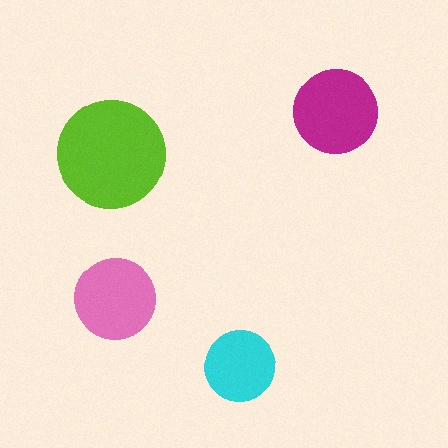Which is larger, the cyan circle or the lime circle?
The lime one.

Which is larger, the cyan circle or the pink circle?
The pink one.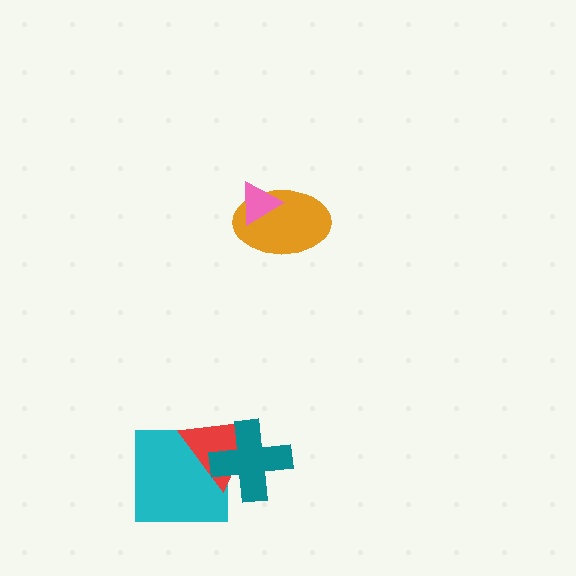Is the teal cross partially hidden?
No, no other shape covers it.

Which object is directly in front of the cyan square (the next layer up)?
The red triangle is directly in front of the cyan square.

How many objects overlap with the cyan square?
2 objects overlap with the cyan square.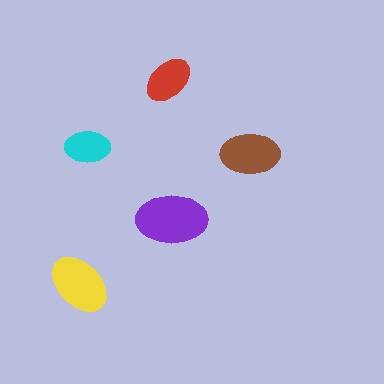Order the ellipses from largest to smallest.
the purple one, the yellow one, the brown one, the red one, the cyan one.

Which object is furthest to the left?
The yellow ellipse is leftmost.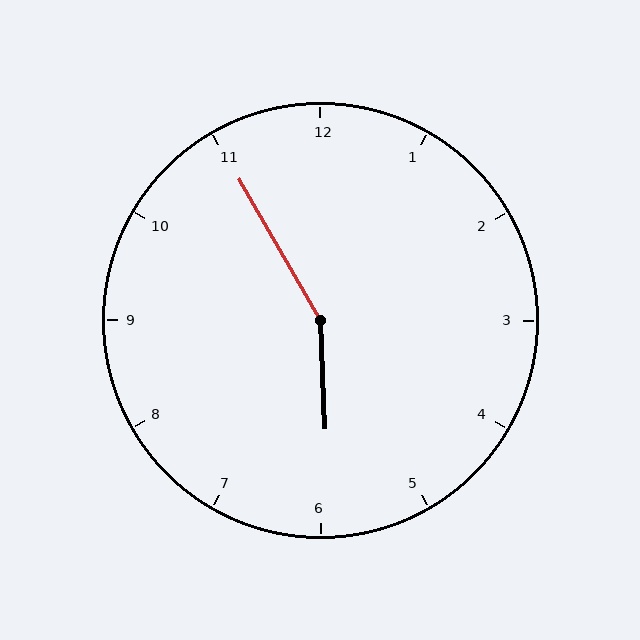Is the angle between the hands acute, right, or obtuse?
It is obtuse.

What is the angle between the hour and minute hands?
Approximately 152 degrees.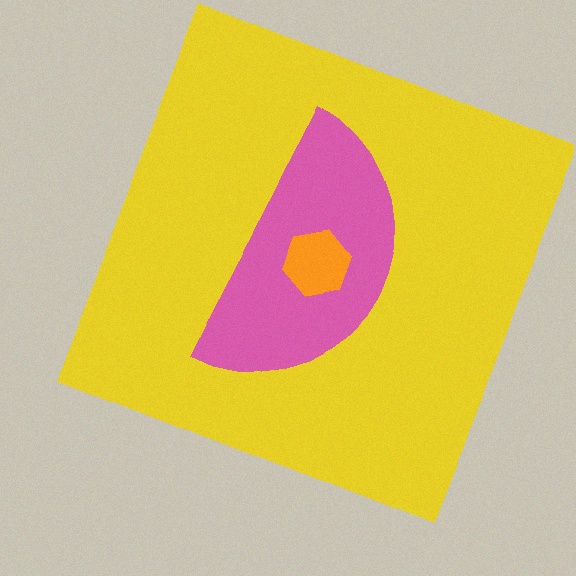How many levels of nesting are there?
3.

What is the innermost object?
The orange hexagon.